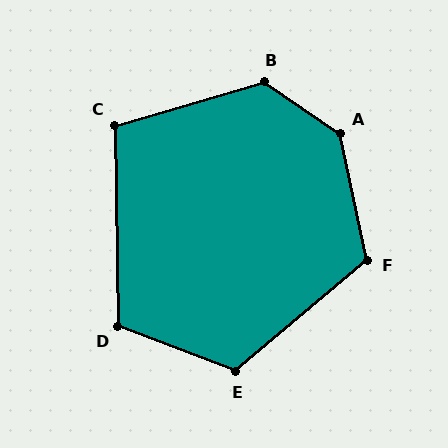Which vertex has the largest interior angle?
A, at approximately 136 degrees.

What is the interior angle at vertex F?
Approximately 118 degrees (obtuse).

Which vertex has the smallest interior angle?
C, at approximately 105 degrees.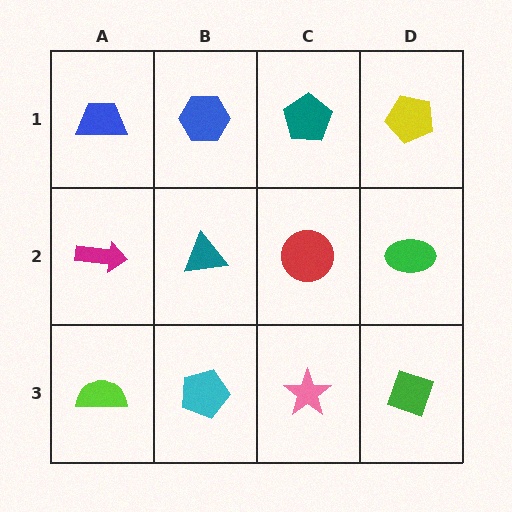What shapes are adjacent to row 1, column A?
A magenta arrow (row 2, column A), a blue hexagon (row 1, column B).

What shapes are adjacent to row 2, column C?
A teal pentagon (row 1, column C), a pink star (row 3, column C), a teal triangle (row 2, column B), a green ellipse (row 2, column D).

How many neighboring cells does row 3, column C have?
3.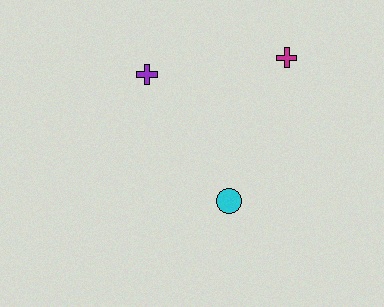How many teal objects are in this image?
There are no teal objects.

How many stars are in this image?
There are no stars.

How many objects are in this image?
There are 3 objects.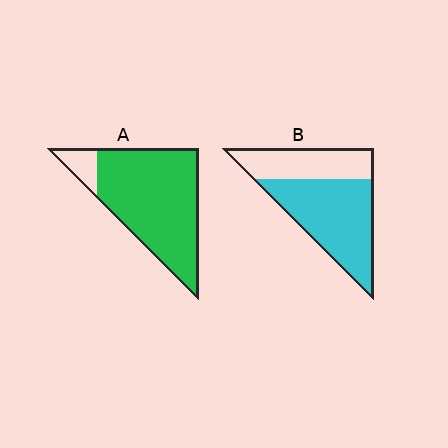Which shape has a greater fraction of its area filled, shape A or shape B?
Shape A.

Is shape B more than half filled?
Yes.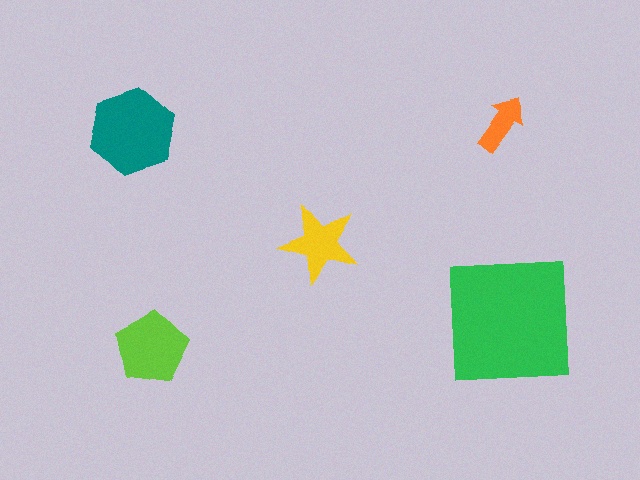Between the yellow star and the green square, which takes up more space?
The green square.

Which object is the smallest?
The orange arrow.